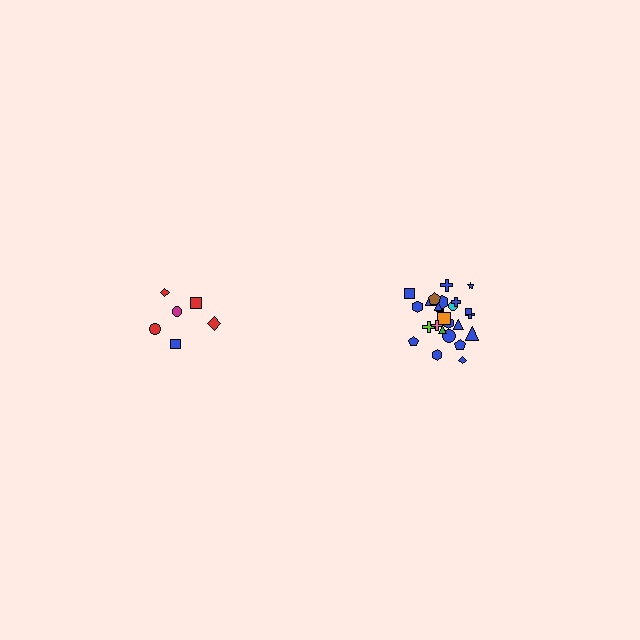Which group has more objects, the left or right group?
The right group.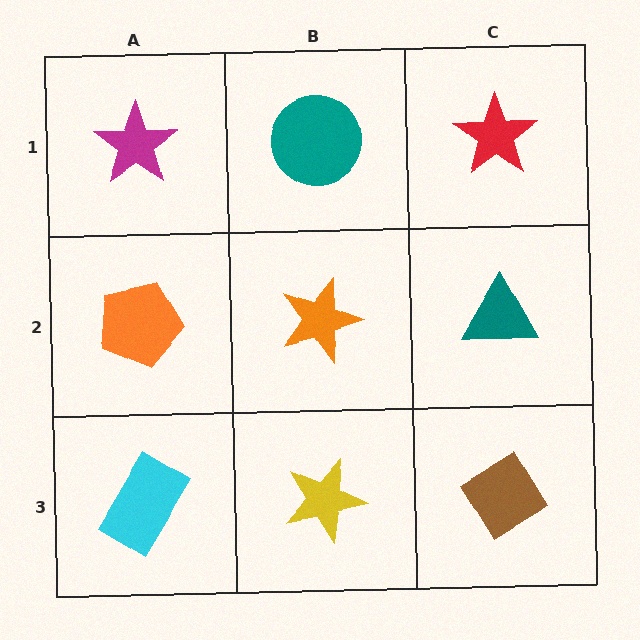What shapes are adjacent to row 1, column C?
A teal triangle (row 2, column C), a teal circle (row 1, column B).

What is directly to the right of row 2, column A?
An orange star.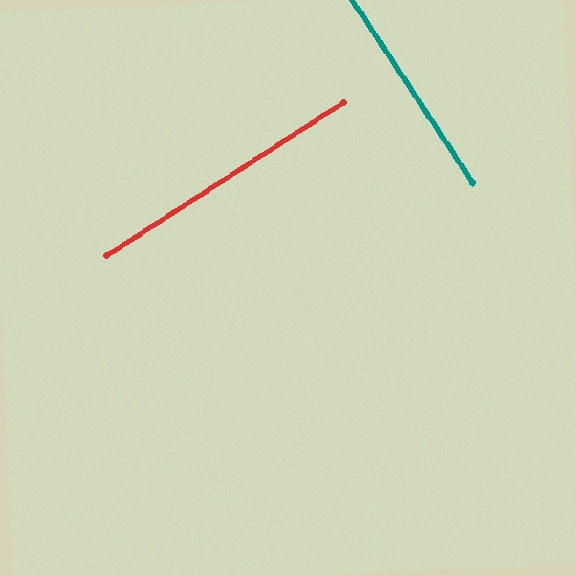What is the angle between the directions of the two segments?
Approximately 89 degrees.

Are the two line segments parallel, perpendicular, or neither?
Perpendicular — they meet at approximately 89°.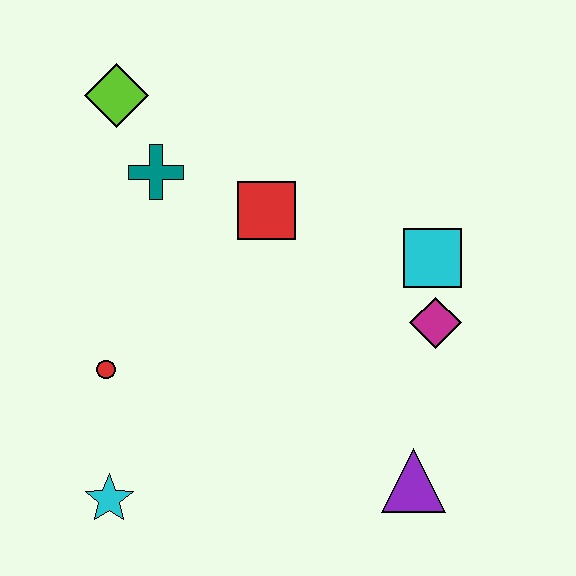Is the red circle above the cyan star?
Yes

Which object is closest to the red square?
The teal cross is closest to the red square.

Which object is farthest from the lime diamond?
The purple triangle is farthest from the lime diamond.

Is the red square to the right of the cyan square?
No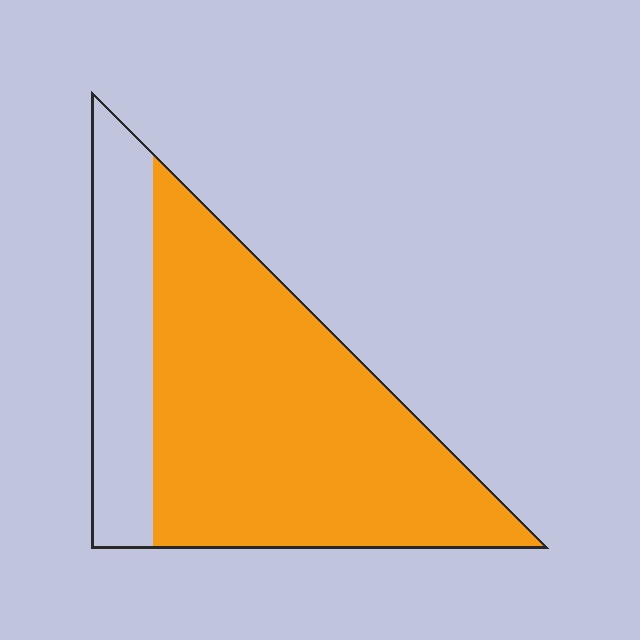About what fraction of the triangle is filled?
About three quarters (3/4).